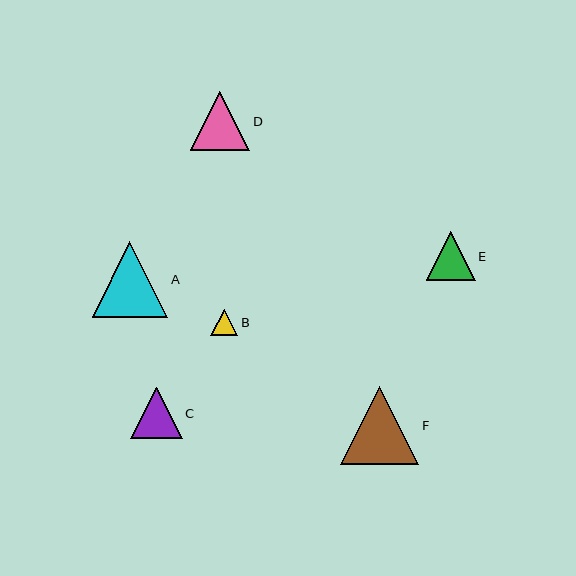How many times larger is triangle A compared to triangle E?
Triangle A is approximately 1.5 times the size of triangle E.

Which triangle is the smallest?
Triangle B is the smallest with a size of approximately 27 pixels.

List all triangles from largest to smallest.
From largest to smallest: F, A, D, C, E, B.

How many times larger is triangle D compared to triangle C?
Triangle D is approximately 1.1 times the size of triangle C.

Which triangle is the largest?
Triangle F is the largest with a size of approximately 78 pixels.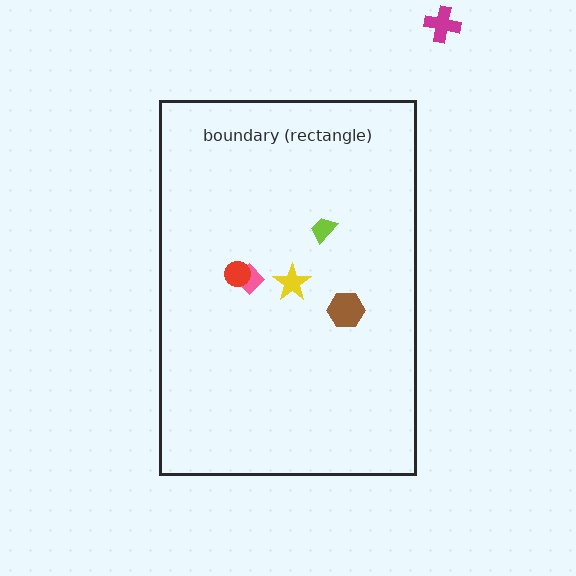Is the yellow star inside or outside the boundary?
Inside.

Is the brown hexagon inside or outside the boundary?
Inside.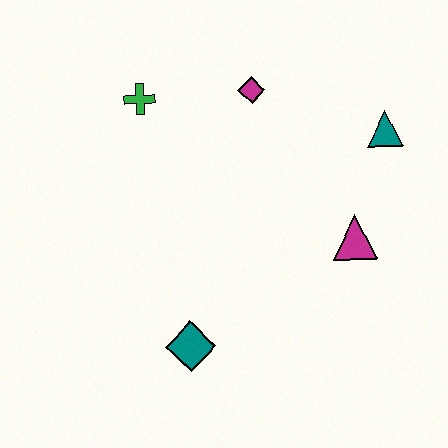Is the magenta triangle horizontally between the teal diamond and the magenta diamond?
No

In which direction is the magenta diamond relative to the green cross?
The magenta diamond is to the right of the green cross.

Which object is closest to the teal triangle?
The magenta triangle is closest to the teal triangle.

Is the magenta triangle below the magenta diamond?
Yes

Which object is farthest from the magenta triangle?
The green cross is farthest from the magenta triangle.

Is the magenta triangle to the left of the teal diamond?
No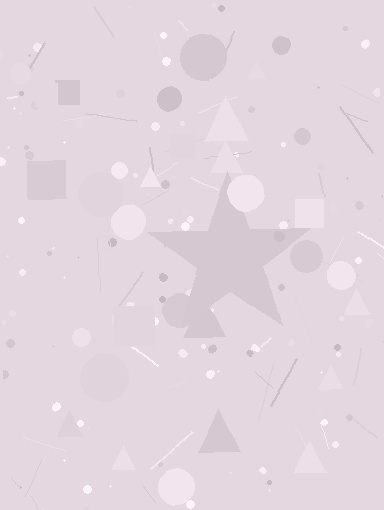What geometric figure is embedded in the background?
A star is embedded in the background.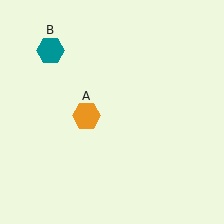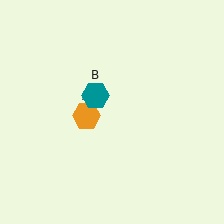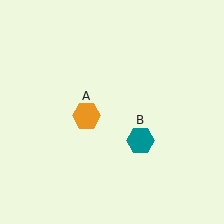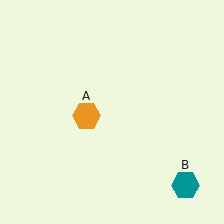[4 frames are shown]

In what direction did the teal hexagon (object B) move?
The teal hexagon (object B) moved down and to the right.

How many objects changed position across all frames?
1 object changed position: teal hexagon (object B).